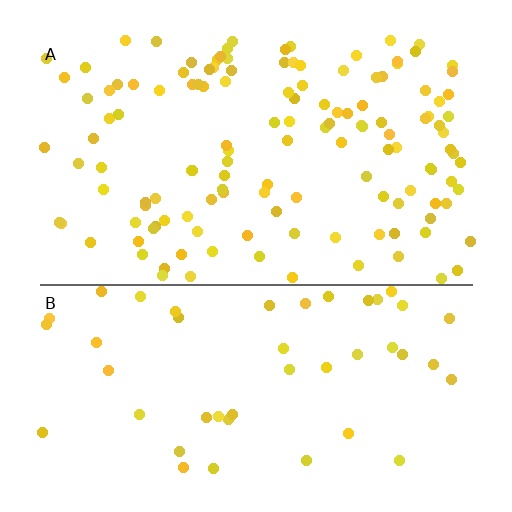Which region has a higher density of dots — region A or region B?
A (the top).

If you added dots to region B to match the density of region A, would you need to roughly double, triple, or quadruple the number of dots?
Approximately triple.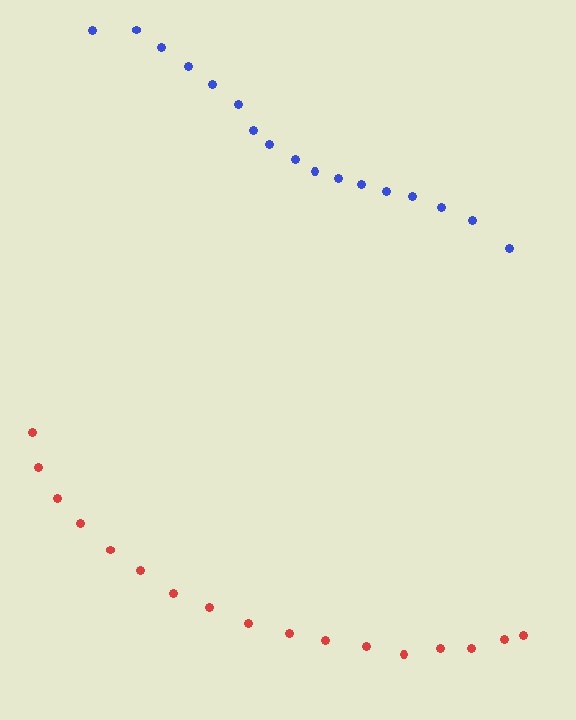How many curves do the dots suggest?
There are 2 distinct paths.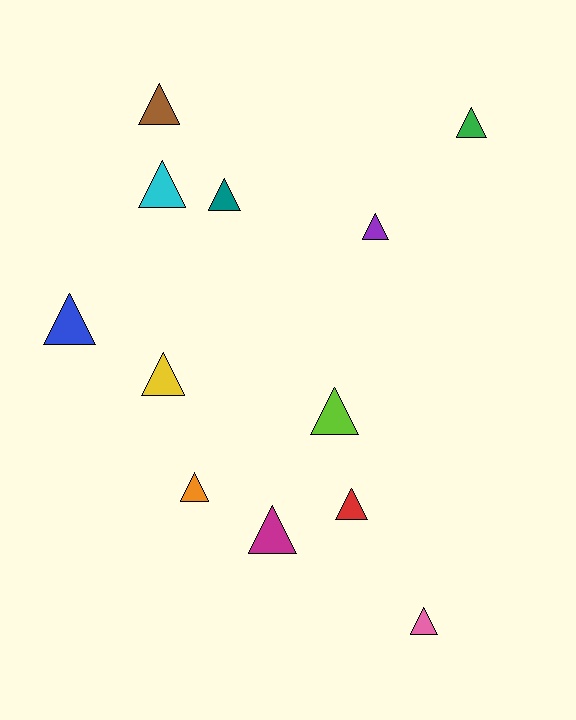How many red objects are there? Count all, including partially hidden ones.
There is 1 red object.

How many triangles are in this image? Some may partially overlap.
There are 12 triangles.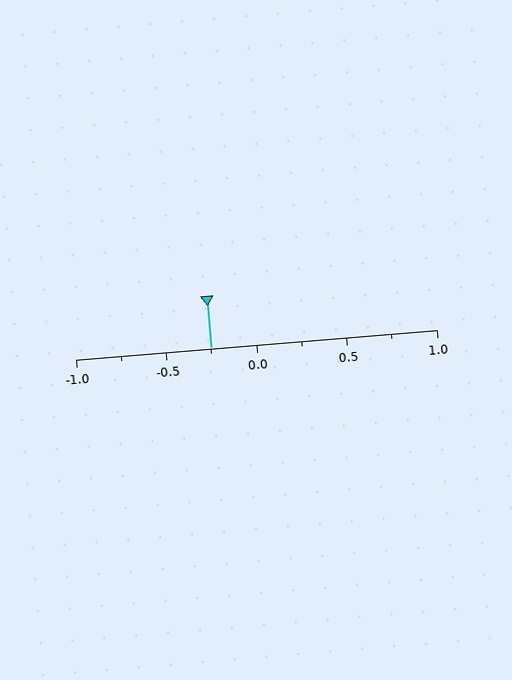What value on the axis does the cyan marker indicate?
The marker indicates approximately -0.25.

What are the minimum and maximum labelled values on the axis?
The axis runs from -1.0 to 1.0.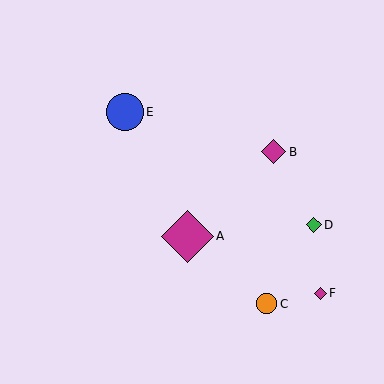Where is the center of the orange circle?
The center of the orange circle is at (267, 304).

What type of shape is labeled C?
Shape C is an orange circle.